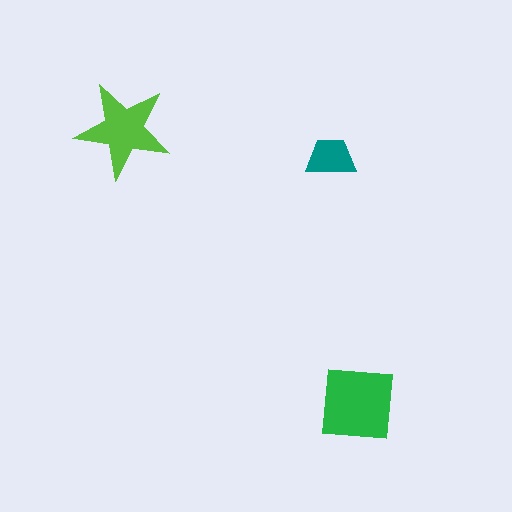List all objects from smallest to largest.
The teal trapezoid, the lime star, the green square.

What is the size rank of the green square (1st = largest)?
1st.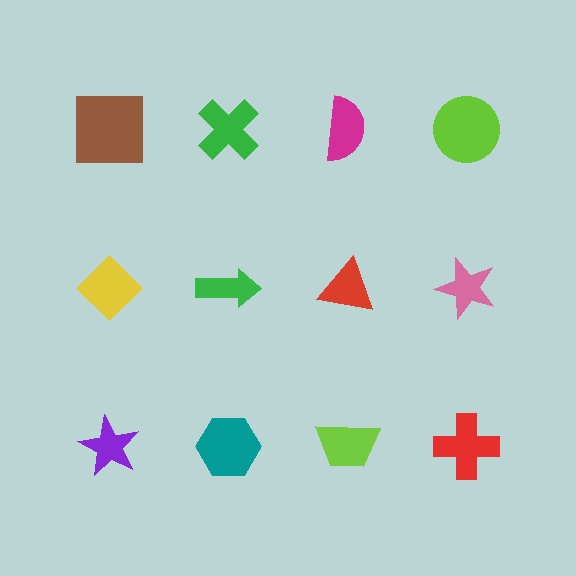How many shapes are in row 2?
4 shapes.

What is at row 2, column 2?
A green arrow.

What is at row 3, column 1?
A purple star.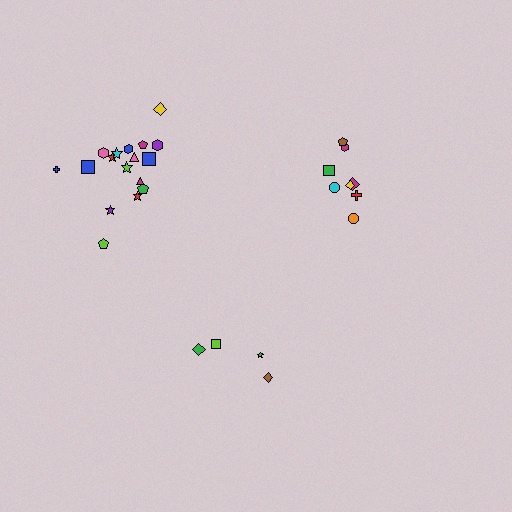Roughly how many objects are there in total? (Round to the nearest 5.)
Roughly 30 objects in total.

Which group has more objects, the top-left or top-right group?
The top-left group.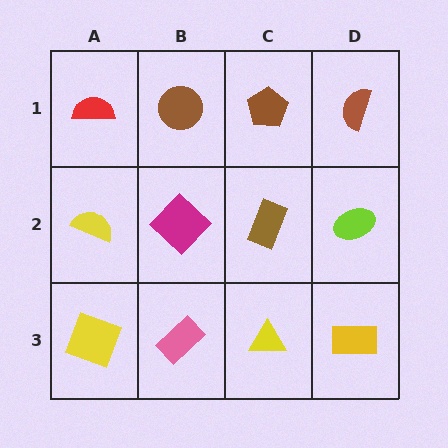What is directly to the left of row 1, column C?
A brown circle.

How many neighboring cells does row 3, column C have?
3.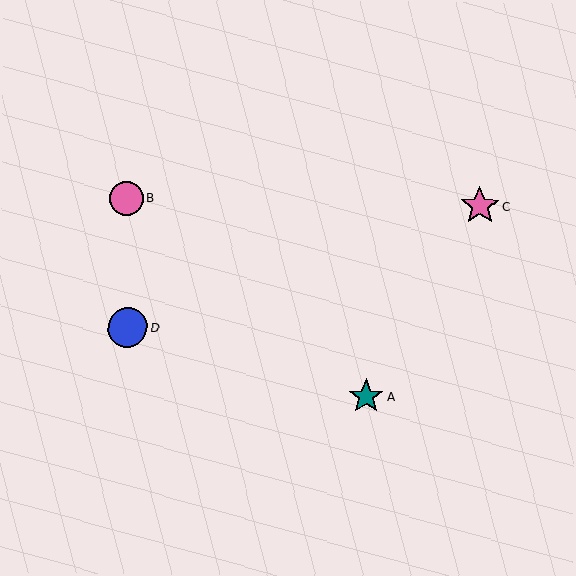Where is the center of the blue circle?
The center of the blue circle is at (128, 328).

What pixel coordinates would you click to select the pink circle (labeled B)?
Click at (127, 198) to select the pink circle B.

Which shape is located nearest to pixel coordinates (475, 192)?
The pink star (labeled C) at (480, 206) is nearest to that location.